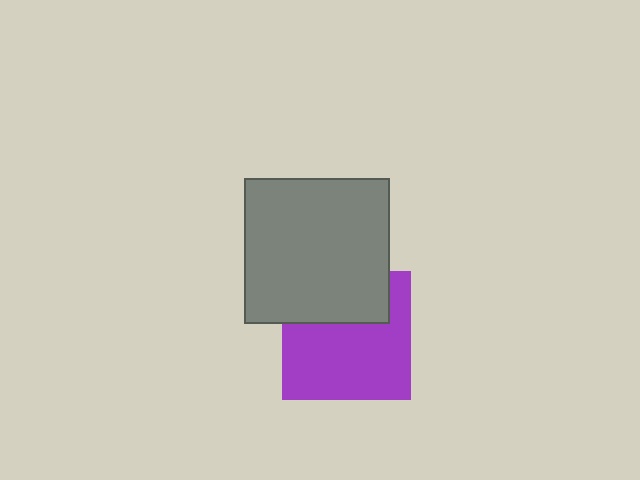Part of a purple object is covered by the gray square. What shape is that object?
It is a square.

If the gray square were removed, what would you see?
You would see the complete purple square.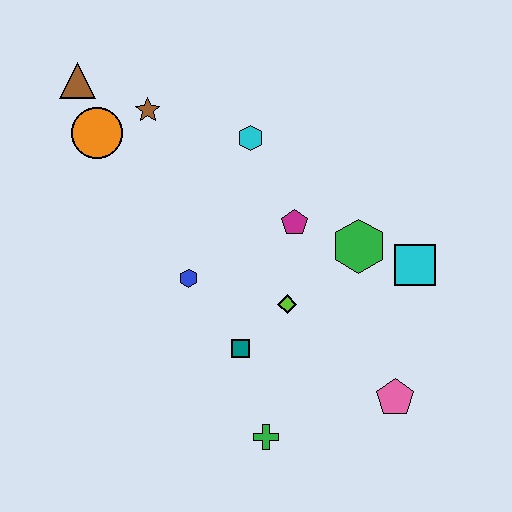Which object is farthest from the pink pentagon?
The brown triangle is farthest from the pink pentagon.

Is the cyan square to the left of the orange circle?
No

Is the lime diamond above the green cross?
Yes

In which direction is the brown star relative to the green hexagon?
The brown star is to the left of the green hexagon.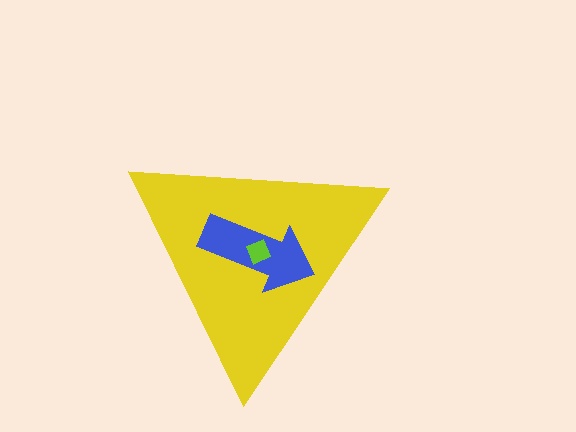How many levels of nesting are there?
3.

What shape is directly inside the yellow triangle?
The blue arrow.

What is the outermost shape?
The yellow triangle.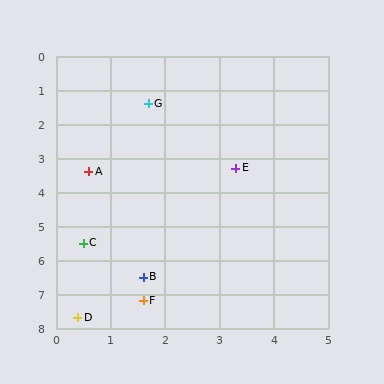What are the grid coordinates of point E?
Point E is at approximately (3.3, 3.3).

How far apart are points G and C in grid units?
Points G and C are about 4.3 grid units apart.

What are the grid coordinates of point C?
Point C is at approximately (0.5, 5.5).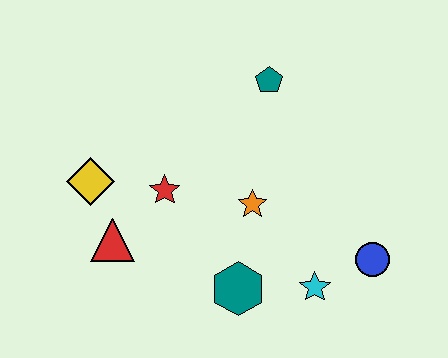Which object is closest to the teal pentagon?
The orange star is closest to the teal pentagon.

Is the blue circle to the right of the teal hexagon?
Yes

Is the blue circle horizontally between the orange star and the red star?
No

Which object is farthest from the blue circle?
The yellow diamond is farthest from the blue circle.